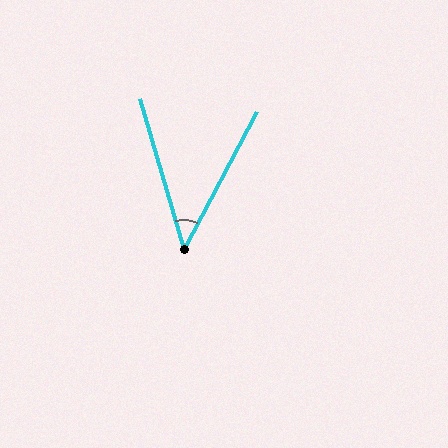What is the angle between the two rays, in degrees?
Approximately 44 degrees.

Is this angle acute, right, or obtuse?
It is acute.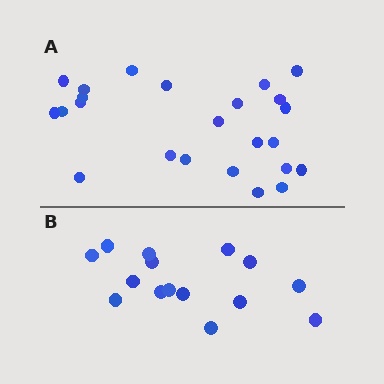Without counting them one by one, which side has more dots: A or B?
Region A (the top region) has more dots.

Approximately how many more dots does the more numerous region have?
Region A has roughly 8 or so more dots than region B.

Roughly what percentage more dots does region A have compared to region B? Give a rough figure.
About 60% more.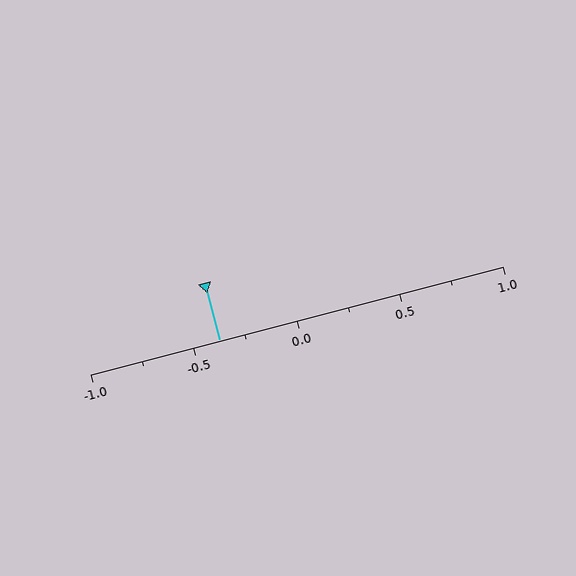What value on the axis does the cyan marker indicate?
The marker indicates approximately -0.38.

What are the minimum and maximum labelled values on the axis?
The axis runs from -1.0 to 1.0.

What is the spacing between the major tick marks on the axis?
The major ticks are spaced 0.5 apart.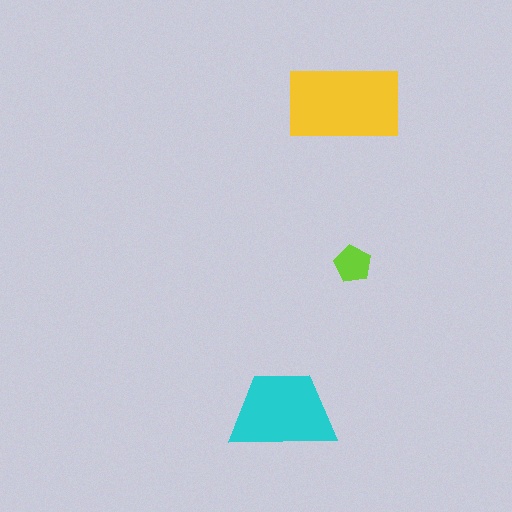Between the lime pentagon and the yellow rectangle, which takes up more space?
The yellow rectangle.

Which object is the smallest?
The lime pentagon.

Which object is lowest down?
The cyan trapezoid is bottommost.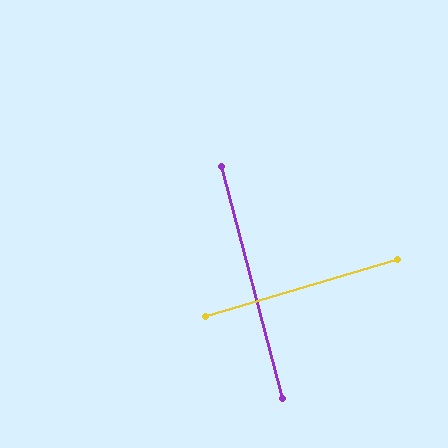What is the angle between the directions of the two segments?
Approximately 88 degrees.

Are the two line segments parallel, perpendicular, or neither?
Perpendicular — they meet at approximately 88°.